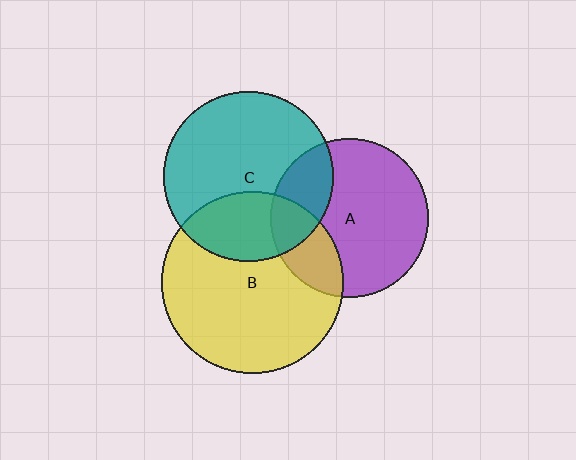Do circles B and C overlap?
Yes.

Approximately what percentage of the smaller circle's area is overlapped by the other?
Approximately 30%.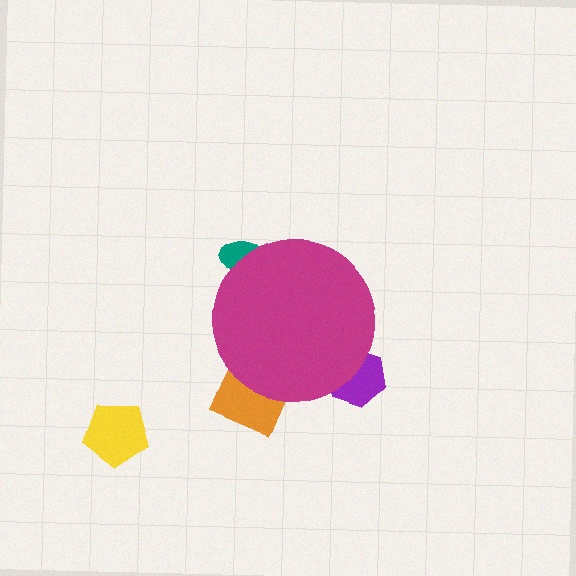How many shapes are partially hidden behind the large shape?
4 shapes are partially hidden.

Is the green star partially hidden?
Yes, the green star is partially hidden behind the magenta circle.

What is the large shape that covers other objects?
A magenta circle.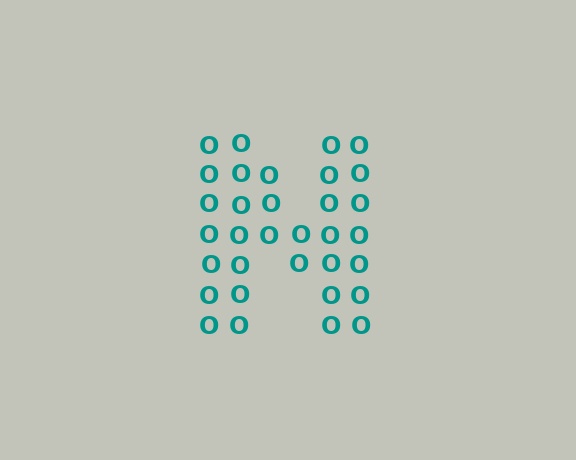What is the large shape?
The large shape is the letter N.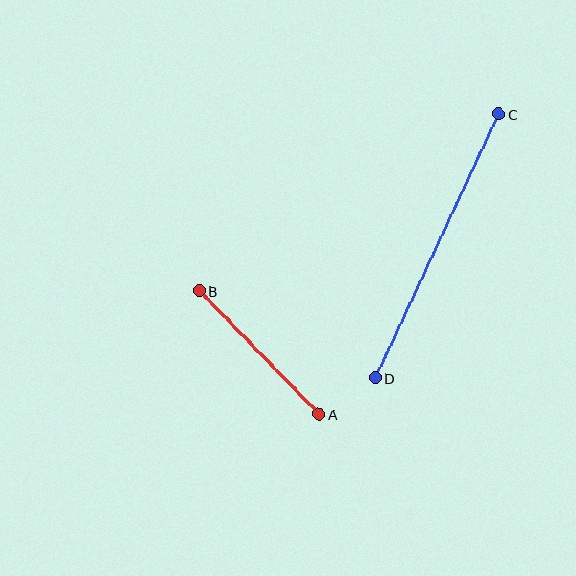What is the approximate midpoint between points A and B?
The midpoint is at approximately (259, 352) pixels.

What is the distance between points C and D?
The distance is approximately 292 pixels.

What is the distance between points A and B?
The distance is approximately 172 pixels.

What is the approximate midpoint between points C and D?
The midpoint is at approximately (437, 246) pixels.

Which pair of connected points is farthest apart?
Points C and D are farthest apart.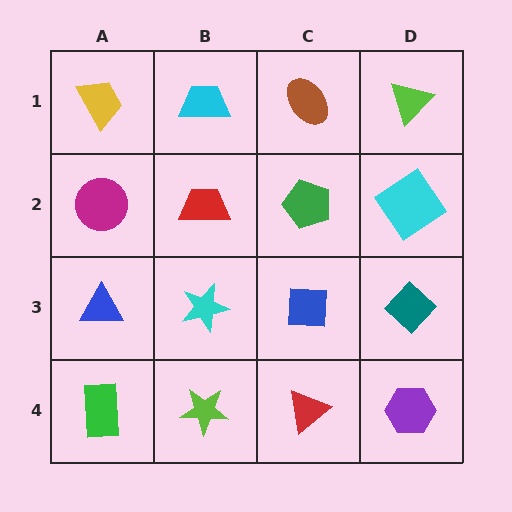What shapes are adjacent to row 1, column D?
A cyan diamond (row 2, column D), a brown ellipse (row 1, column C).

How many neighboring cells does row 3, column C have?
4.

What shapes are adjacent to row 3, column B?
A red trapezoid (row 2, column B), a lime star (row 4, column B), a blue triangle (row 3, column A), a blue square (row 3, column C).